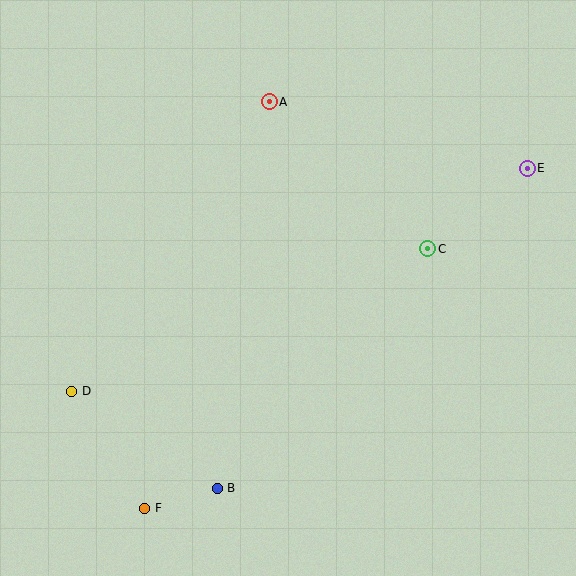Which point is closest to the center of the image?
Point C at (428, 249) is closest to the center.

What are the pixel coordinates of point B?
Point B is at (217, 488).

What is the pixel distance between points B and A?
The distance between B and A is 390 pixels.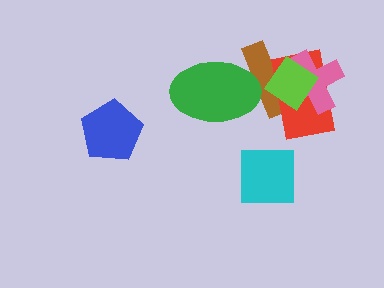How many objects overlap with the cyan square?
0 objects overlap with the cyan square.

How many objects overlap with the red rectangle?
3 objects overlap with the red rectangle.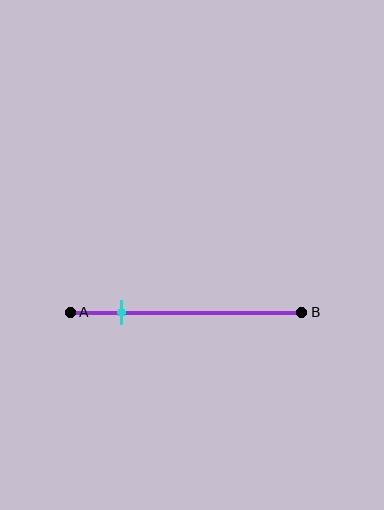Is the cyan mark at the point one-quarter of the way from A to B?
No, the mark is at about 20% from A, not at the 25% one-quarter point.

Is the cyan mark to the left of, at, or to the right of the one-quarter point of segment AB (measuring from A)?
The cyan mark is to the left of the one-quarter point of segment AB.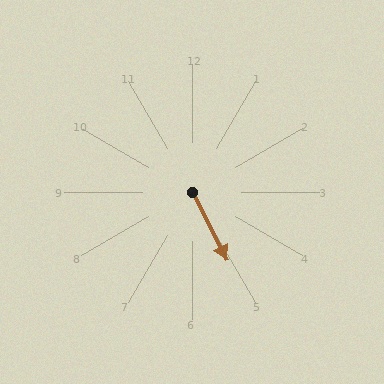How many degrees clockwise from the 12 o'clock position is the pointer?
Approximately 153 degrees.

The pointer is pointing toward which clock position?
Roughly 5 o'clock.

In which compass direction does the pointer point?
Southeast.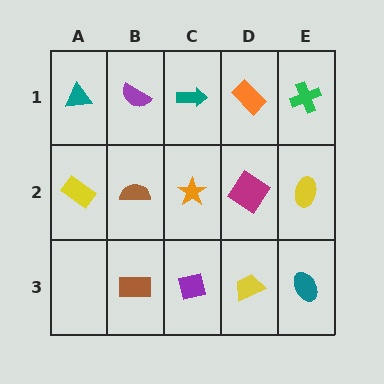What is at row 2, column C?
An orange star.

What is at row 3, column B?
A brown rectangle.